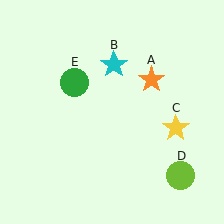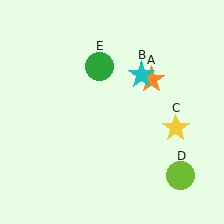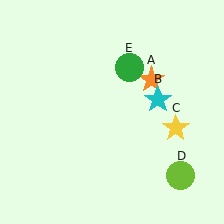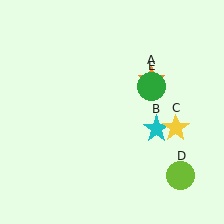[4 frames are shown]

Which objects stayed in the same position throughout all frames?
Orange star (object A) and yellow star (object C) and lime circle (object D) remained stationary.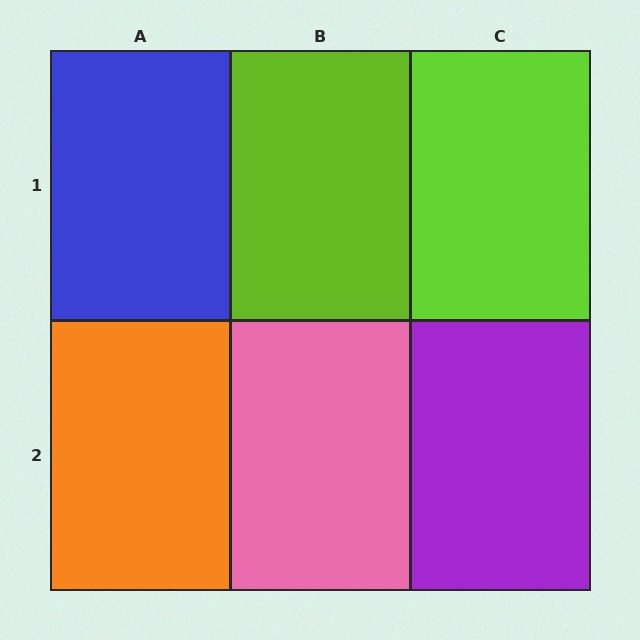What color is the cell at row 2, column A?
Orange.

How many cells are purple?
1 cell is purple.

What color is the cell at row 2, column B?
Pink.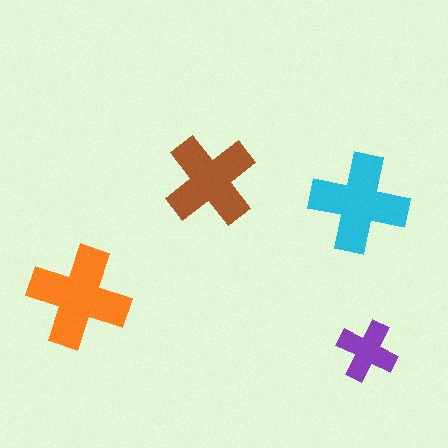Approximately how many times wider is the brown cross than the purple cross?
About 1.5 times wider.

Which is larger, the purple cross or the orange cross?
The orange one.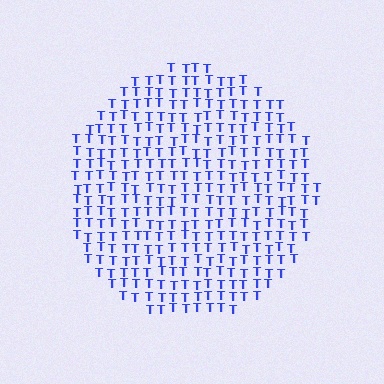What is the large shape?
The large shape is a circle.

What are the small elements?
The small elements are letter T's.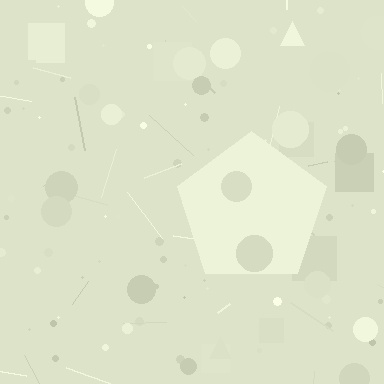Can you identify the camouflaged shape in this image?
The camouflaged shape is a pentagon.